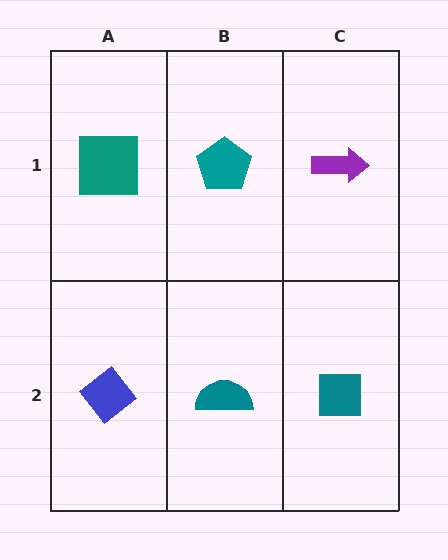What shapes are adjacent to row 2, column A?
A teal square (row 1, column A), a teal semicircle (row 2, column B).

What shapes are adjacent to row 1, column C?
A teal square (row 2, column C), a teal pentagon (row 1, column B).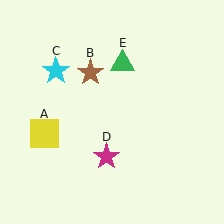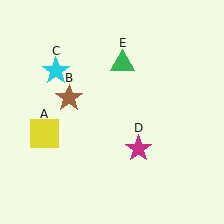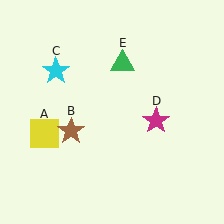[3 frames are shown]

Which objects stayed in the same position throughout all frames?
Yellow square (object A) and cyan star (object C) and green triangle (object E) remained stationary.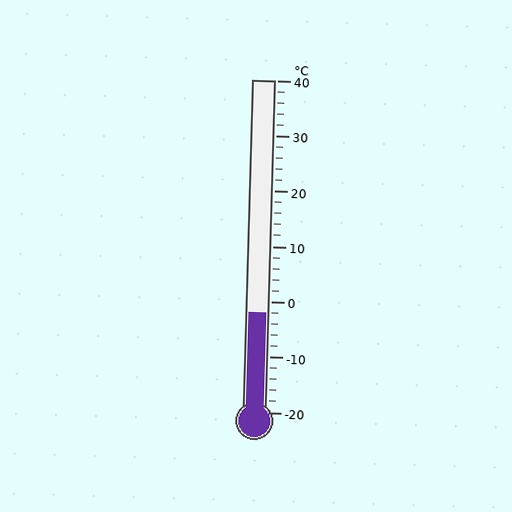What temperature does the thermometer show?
The thermometer shows approximately -2°C.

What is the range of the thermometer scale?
The thermometer scale ranges from -20°C to 40°C.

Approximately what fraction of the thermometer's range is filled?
The thermometer is filled to approximately 30% of its range.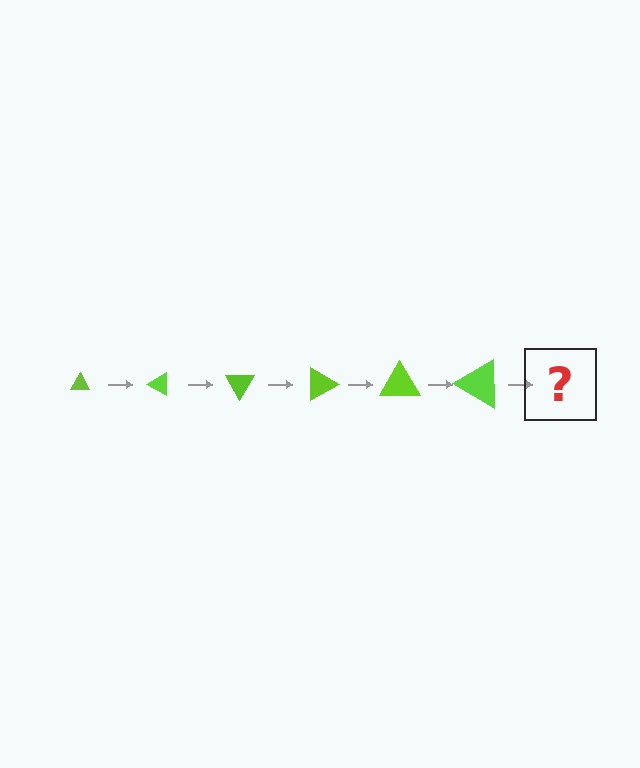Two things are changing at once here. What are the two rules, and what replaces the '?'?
The two rules are that the triangle grows larger each step and it rotates 30 degrees each step. The '?' should be a triangle, larger than the previous one and rotated 180 degrees from the start.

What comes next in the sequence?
The next element should be a triangle, larger than the previous one and rotated 180 degrees from the start.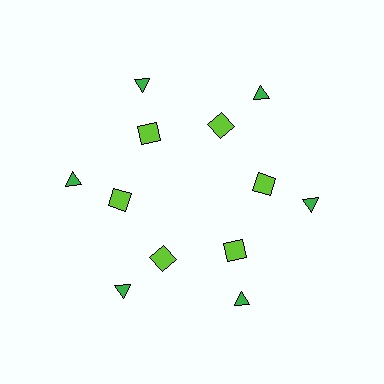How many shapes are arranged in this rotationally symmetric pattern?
There are 12 shapes, arranged in 6 groups of 2.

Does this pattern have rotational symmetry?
Yes, this pattern has 6-fold rotational symmetry. It looks the same after rotating 60 degrees around the center.